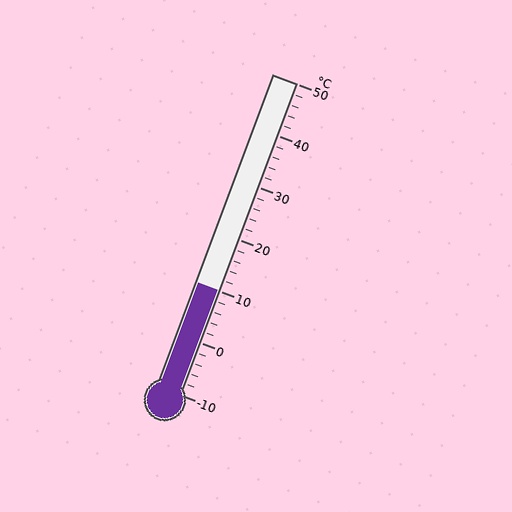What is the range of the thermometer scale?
The thermometer scale ranges from -10°C to 50°C.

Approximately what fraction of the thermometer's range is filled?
The thermometer is filled to approximately 35% of its range.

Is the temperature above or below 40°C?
The temperature is below 40°C.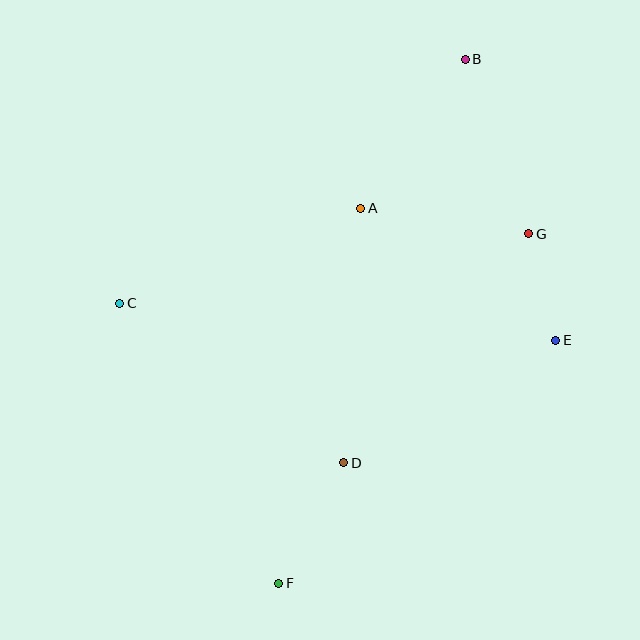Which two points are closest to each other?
Points E and G are closest to each other.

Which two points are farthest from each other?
Points B and F are farthest from each other.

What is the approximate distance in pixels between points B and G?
The distance between B and G is approximately 186 pixels.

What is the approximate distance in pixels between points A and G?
The distance between A and G is approximately 170 pixels.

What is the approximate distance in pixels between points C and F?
The distance between C and F is approximately 322 pixels.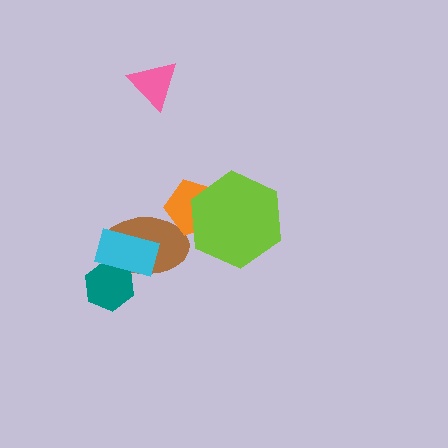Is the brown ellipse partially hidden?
Yes, it is partially covered by another shape.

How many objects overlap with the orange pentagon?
2 objects overlap with the orange pentagon.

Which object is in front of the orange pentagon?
The lime hexagon is in front of the orange pentagon.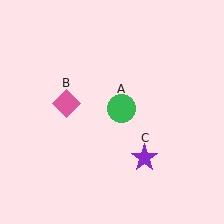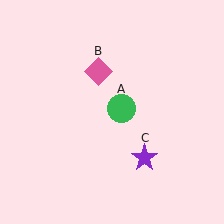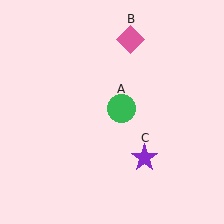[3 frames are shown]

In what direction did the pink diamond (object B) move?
The pink diamond (object B) moved up and to the right.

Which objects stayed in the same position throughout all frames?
Green circle (object A) and purple star (object C) remained stationary.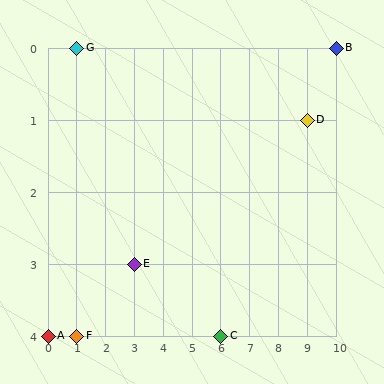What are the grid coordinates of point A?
Point A is at grid coordinates (0, 4).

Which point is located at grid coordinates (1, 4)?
Point F is at (1, 4).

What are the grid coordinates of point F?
Point F is at grid coordinates (1, 4).